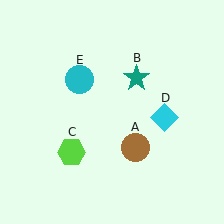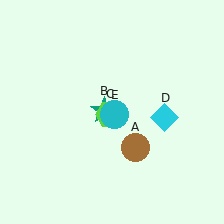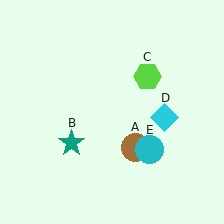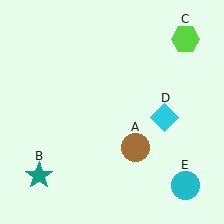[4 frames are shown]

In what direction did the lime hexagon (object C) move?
The lime hexagon (object C) moved up and to the right.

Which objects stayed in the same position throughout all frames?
Brown circle (object A) and cyan diamond (object D) remained stationary.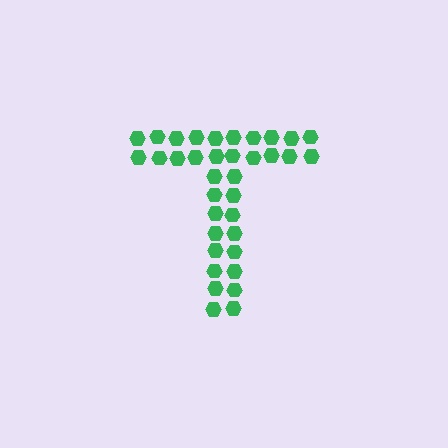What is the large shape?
The large shape is the letter T.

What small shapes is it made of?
It is made of small hexagons.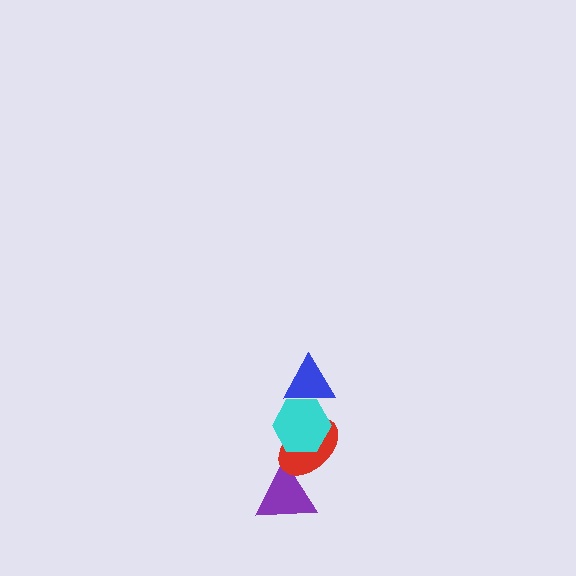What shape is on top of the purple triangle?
The red ellipse is on top of the purple triangle.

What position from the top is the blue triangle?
The blue triangle is 1st from the top.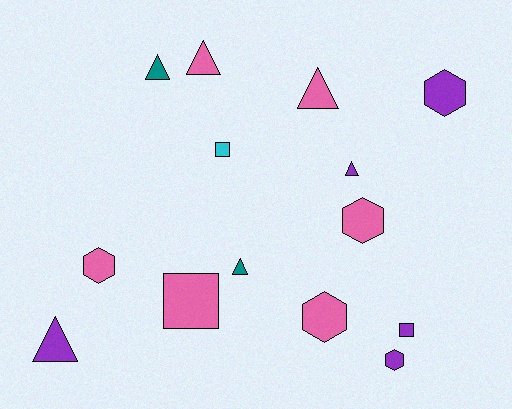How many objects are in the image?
There are 14 objects.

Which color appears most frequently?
Pink, with 6 objects.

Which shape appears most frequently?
Triangle, with 6 objects.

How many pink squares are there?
There is 1 pink square.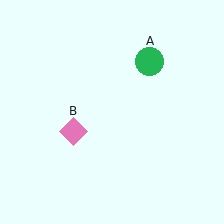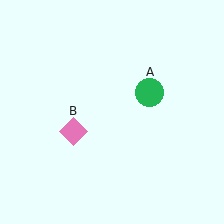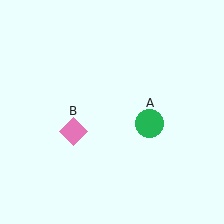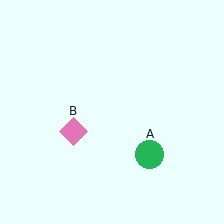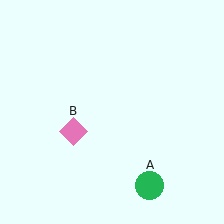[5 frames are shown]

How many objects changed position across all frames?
1 object changed position: green circle (object A).